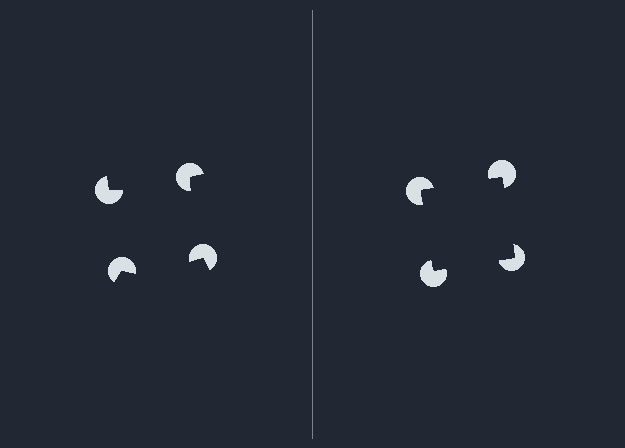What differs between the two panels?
The pac-man discs are positioned identically on both sides; only the wedge orientations differ. On the right they align to a square; on the left they are misaligned.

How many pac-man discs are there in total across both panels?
8 — 4 on each side.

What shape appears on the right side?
An illusory square.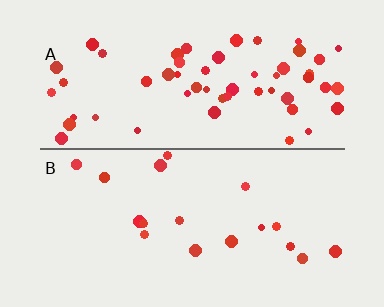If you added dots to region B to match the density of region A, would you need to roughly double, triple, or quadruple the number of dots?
Approximately triple.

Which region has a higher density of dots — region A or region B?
A (the top).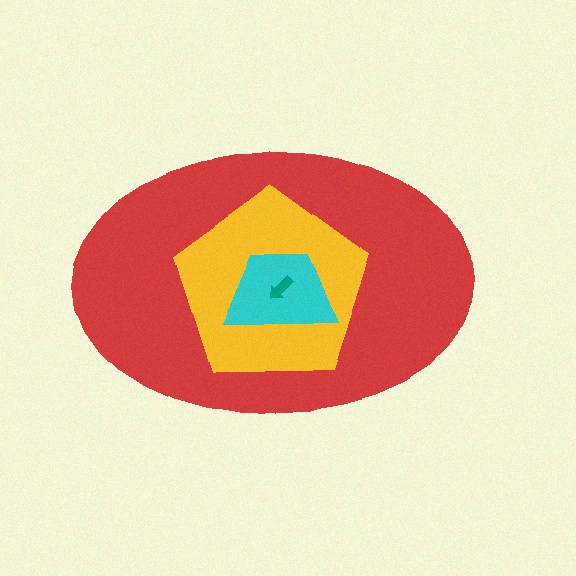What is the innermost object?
The teal arrow.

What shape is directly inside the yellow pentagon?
The cyan trapezoid.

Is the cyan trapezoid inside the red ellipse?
Yes.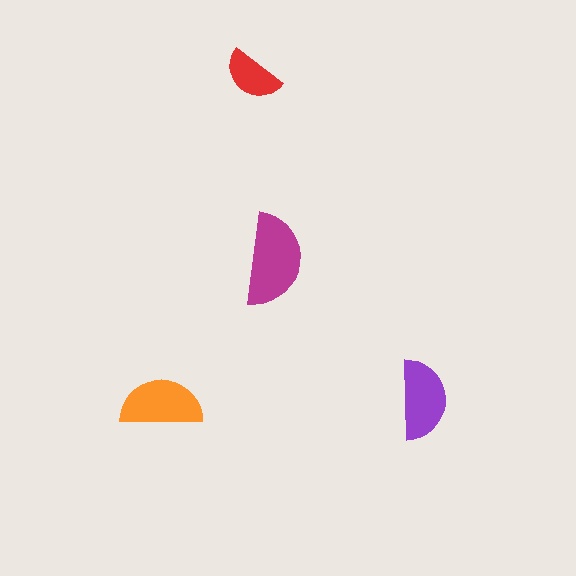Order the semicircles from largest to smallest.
the magenta one, the orange one, the purple one, the red one.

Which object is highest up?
The red semicircle is topmost.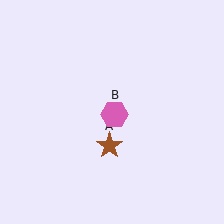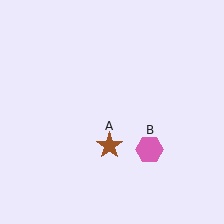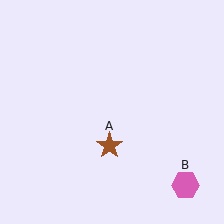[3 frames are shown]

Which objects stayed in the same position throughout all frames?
Brown star (object A) remained stationary.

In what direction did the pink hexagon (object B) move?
The pink hexagon (object B) moved down and to the right.